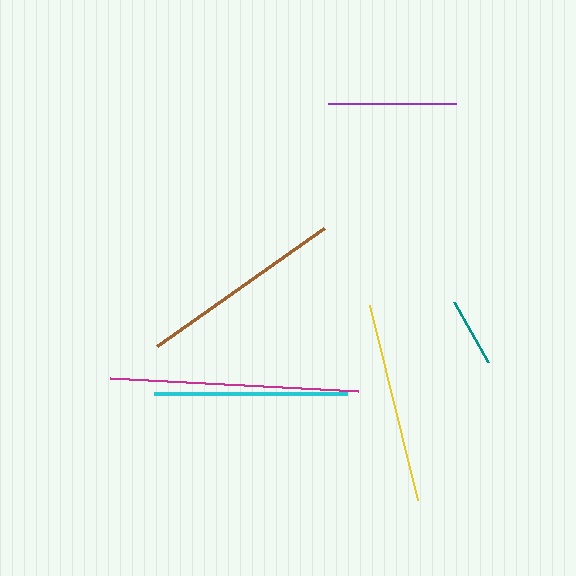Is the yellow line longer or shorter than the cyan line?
The yellow line is longer than the cyan line.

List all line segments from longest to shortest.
From longest to shortest: magenta, brown, yellow, cyan, purple, teal.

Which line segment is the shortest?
The teal line is the shortest at approximately 69 pixels.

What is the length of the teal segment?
The teal segment is approximately 69 pixels long.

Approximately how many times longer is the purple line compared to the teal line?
The purple line is approximately 1.9 times the length of the teal line.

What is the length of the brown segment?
The brown segment is approximately 205 pixels long.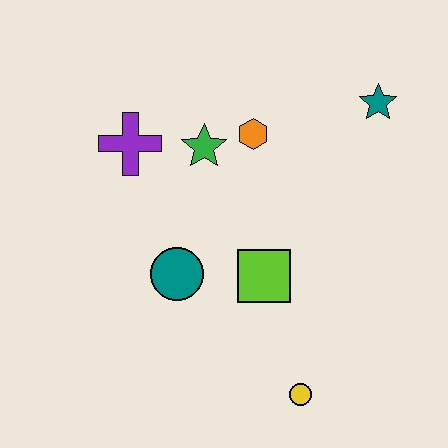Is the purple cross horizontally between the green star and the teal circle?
No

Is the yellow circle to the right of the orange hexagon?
Yes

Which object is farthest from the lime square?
The teal star is farthest from the lime square.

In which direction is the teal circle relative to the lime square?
The teal circle is to the left of the lime square.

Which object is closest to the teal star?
The orange hexagon is closest to the teal star.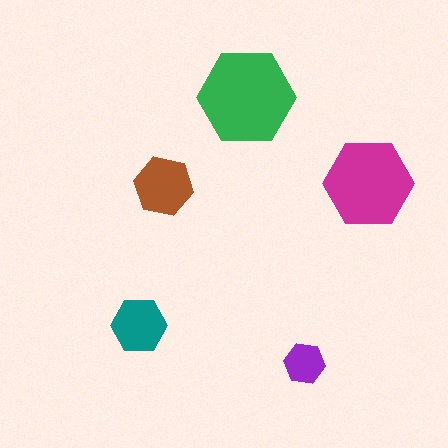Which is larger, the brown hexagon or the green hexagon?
The green one.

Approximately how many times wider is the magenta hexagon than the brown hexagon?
About 1.5 times wider.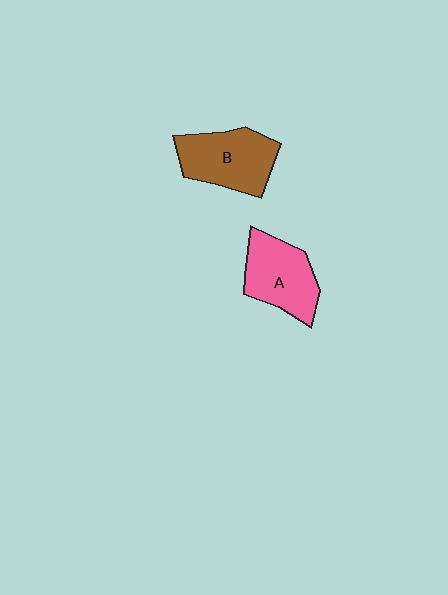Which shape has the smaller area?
Shape A (pink).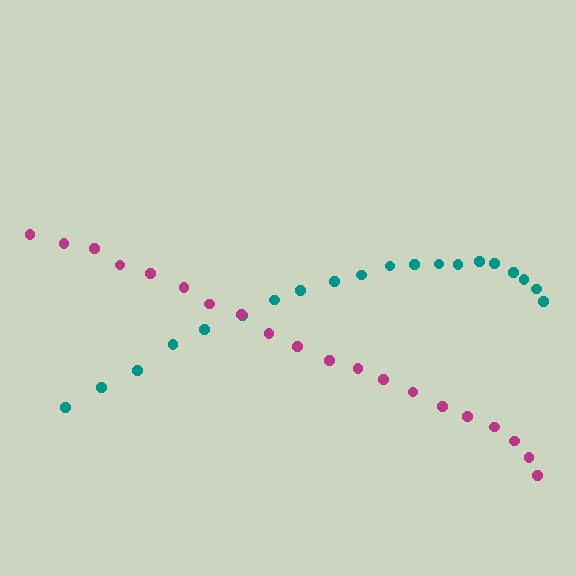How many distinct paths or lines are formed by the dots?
There are 2 distinct paths.